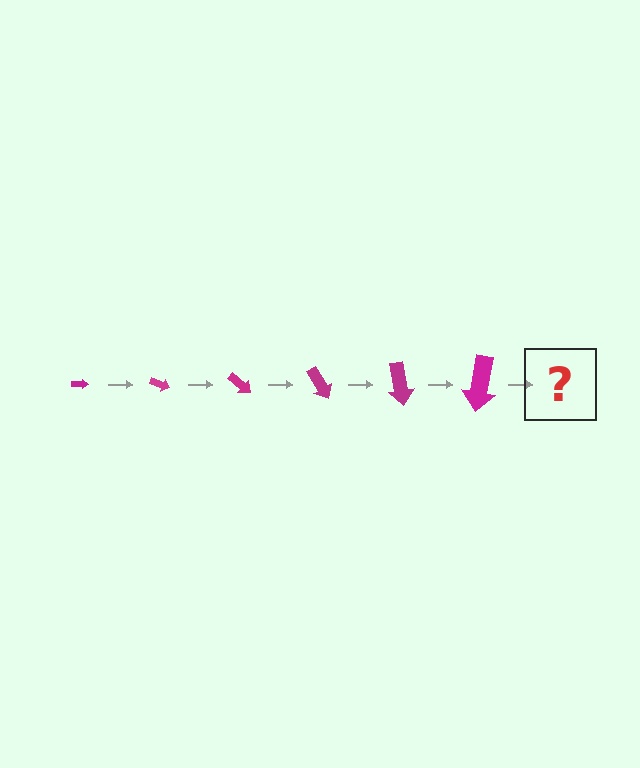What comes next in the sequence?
The next element should be an arrow, larger than the previous one and rotated 120 degrees from the start.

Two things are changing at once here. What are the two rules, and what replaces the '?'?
The two rules are that the arrow grows larger each step and it rotates 20 degrees each step. The '?' should be an arrow, larger than the previous one and rotated 120 degrees from the start.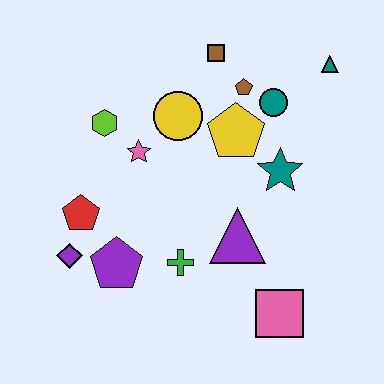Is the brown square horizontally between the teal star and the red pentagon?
Yes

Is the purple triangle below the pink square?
No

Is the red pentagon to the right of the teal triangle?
No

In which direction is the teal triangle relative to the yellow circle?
The teal triangle is to the right of the yellow circle.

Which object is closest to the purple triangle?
The green cross is closest to the purple triangle.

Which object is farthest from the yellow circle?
The pink square is farthest from the yellow circle.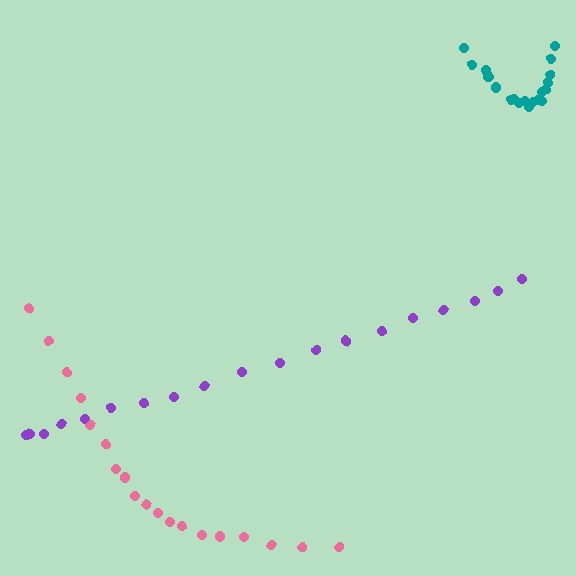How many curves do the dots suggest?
There are 3 distinct paths.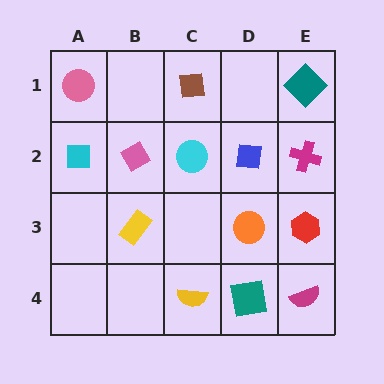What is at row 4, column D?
A teal square.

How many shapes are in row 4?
3 shapes.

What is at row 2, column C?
A cyan circle.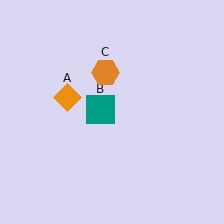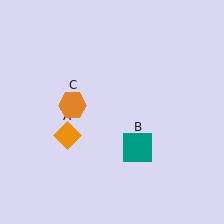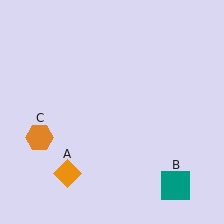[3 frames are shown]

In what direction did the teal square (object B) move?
The teal square (object B) moved down and to the right.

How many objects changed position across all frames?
3 objects changed position: orange diamond (object A), teal square (object B), orange hexagon (object C).